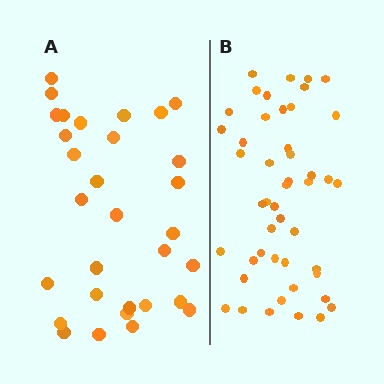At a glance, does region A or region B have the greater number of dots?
Region B (the right region) has more dots.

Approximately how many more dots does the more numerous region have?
Region B has approximately 15 more dots than region A.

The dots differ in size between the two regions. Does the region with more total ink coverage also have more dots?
No. Region A has more total ink coverage because its dots are larger, but region B actually contains more individual dots. Total area can be misleading — the number of items is what matters here.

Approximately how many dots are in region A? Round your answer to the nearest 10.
About 30 dots. (The exact count is 31, which rounds to 30.)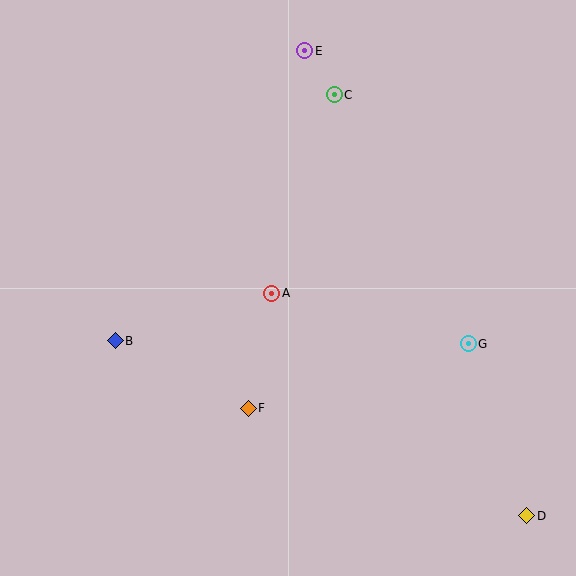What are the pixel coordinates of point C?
Point C is at (334, 95).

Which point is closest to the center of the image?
Point A at (272, 293) is closest to the center.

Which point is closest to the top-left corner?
Point E is closest to the top-left corner.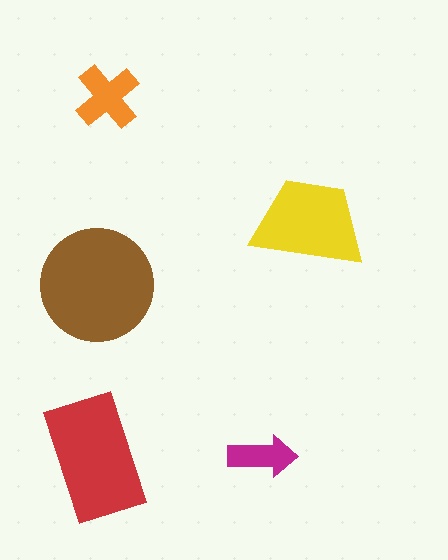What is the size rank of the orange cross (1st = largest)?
4th.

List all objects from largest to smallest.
The brown circle, the red rectangle, the yellow trapezoid, the orange cross, the magenta arrow.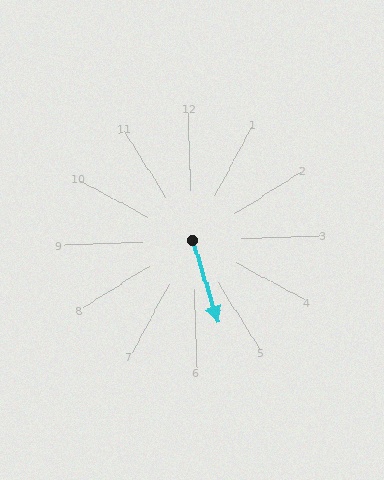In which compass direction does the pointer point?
South.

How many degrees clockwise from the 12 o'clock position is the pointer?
Approximately 165 degrees.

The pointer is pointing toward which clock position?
Roughly 5 o'clock.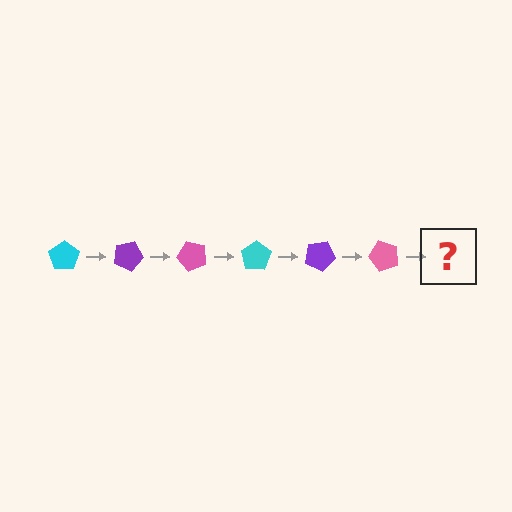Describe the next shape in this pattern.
It should be a cyan pentagon, rotated 150 degrees from the start.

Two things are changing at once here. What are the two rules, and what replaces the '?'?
The two rules are that it rotates 25 degrees each step and the color cycles through cyan, purple, and pink. The '?' should be a cyan pentagon, rotated 150 degrees from the start.